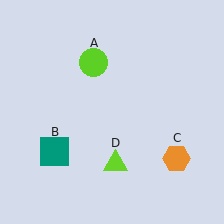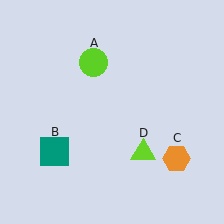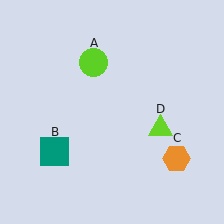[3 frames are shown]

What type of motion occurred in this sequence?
The lime triangle (object D) rotated counterclockwise around the center of the scene.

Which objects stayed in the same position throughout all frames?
Lime circle (object A) and teal square (object B) and orange hexagon (object C) remained stationary.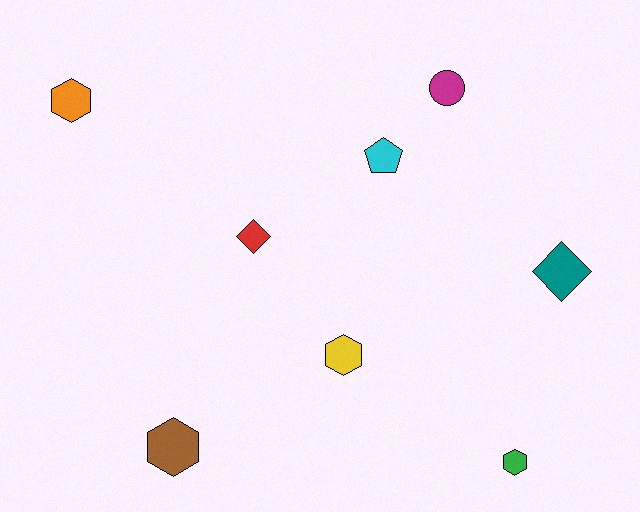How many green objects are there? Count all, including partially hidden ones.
There is 1 green object.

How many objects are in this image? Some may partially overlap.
There are 8 objects.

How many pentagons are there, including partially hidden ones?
There is 1 pentagon.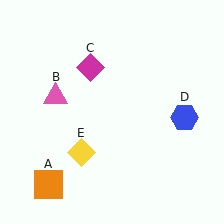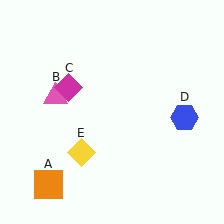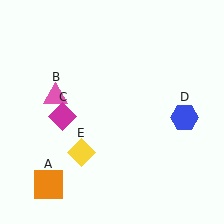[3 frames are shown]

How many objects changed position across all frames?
1 object changed position: magenta diamond (object C).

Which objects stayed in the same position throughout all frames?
Orange square (object A) and pink triangle (object B) and blue hexagon (object D) and yellow diamond (object E) remained stationary.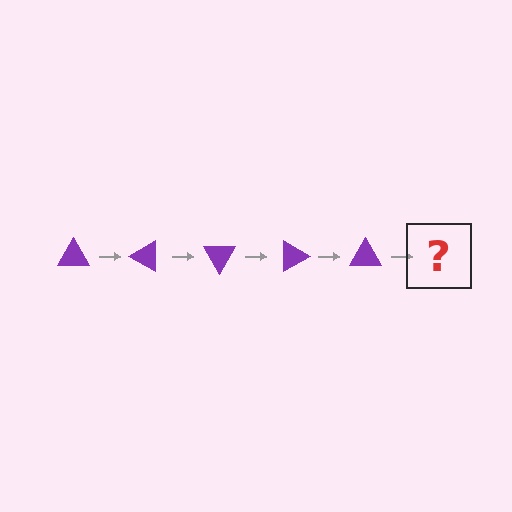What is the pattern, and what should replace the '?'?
The pattern is that the triangle rotates 30 degrees each step. The '?' should be a purple triangle rotated 150 degrees.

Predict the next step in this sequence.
The next step is a purple triangle rotated 150 degrees.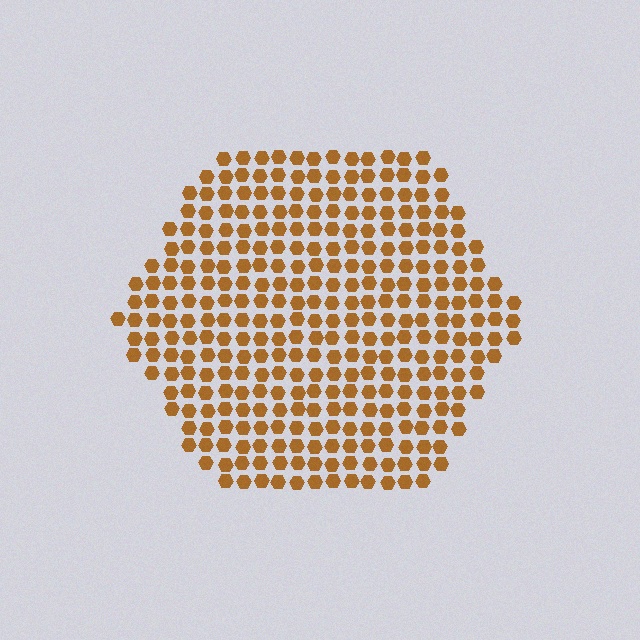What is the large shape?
The large shape is a hexagon.